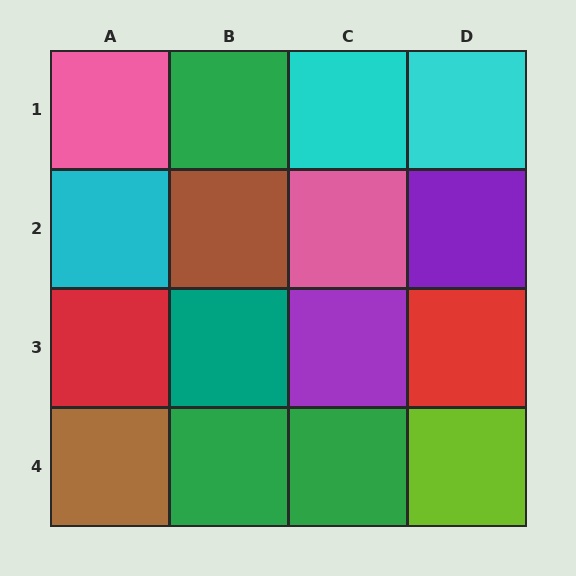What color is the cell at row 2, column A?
Cyan.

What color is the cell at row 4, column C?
Green.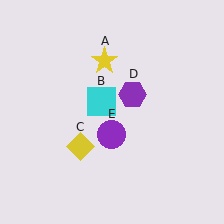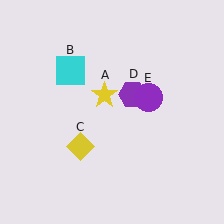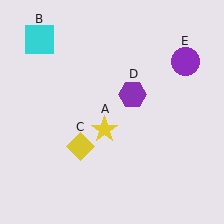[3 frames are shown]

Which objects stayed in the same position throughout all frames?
Yellow diamond (object C) and purple hexagon (object D) remained stationary.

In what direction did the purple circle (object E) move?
The purple circle (object E) moved up and to the right.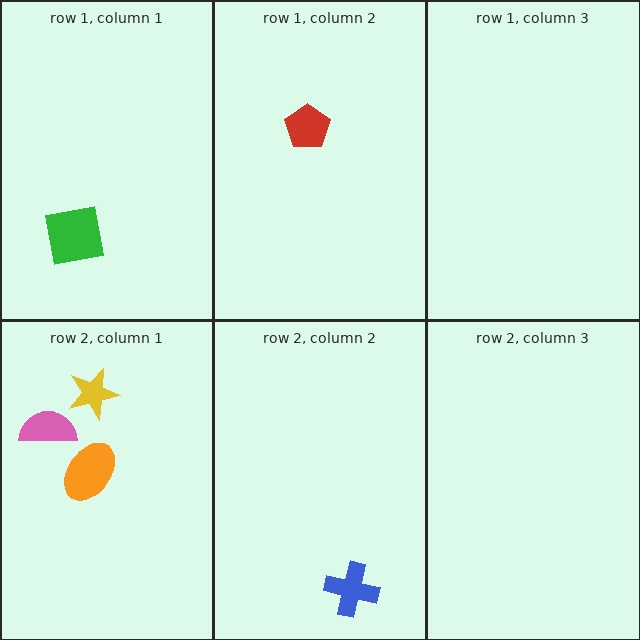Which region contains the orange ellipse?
The row 2, column 1 region.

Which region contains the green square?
The row 1, column 1 region.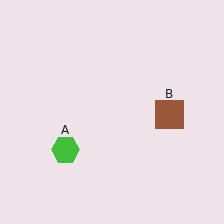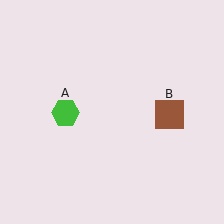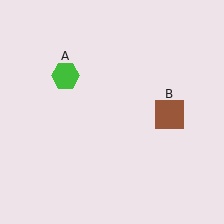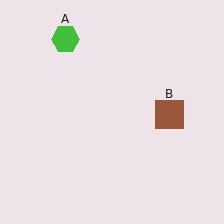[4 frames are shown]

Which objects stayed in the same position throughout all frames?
Brown square (object B) remained stationary.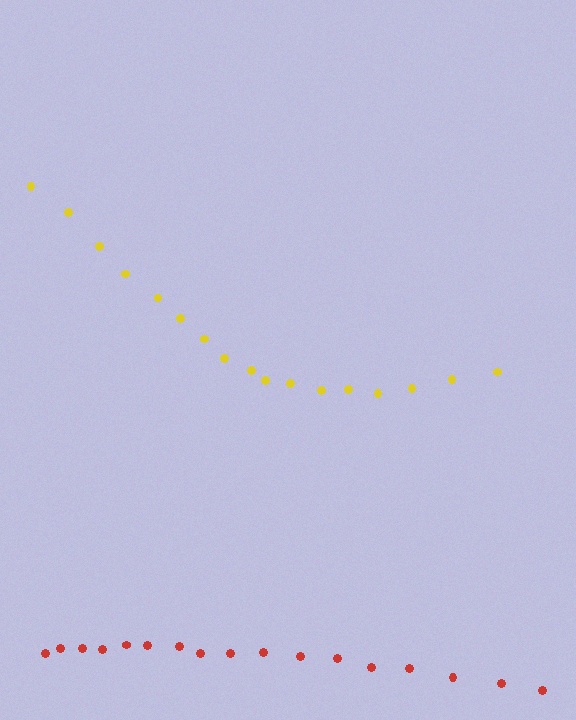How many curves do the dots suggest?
There are 2 distinct paths.